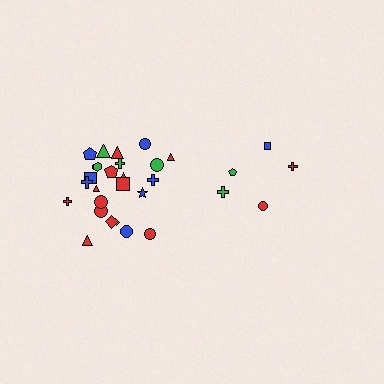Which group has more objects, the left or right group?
The left group.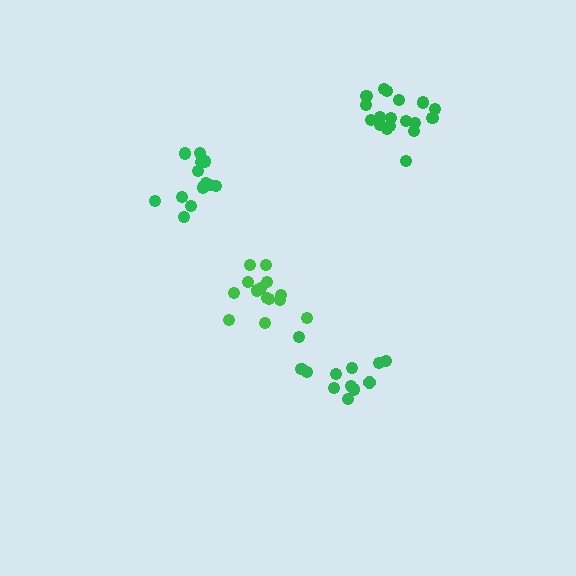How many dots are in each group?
Group 1: 12 dots, Group 2: 13 dots, Group 3: 14 dots, Group 4: 18 dots (57 total).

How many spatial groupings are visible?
There are 4 spatial groupings.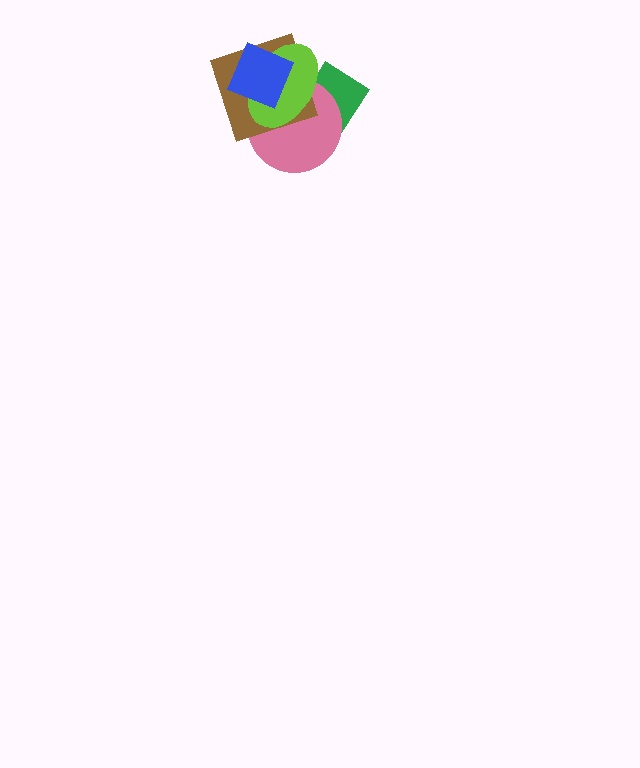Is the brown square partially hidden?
Yes, it is partially covered by another shape.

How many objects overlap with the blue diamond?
3 objects overlap with the blue diamond.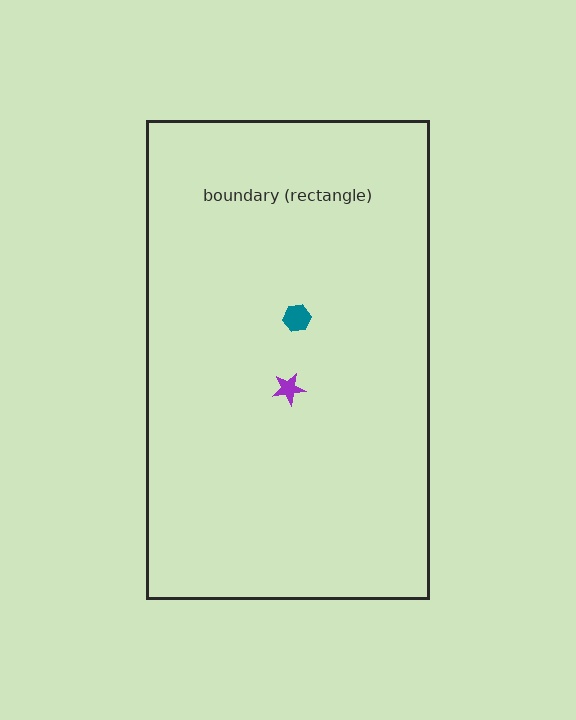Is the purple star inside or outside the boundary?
Inside.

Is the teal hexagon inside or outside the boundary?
Inside.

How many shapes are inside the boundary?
2 inside, 0 outside.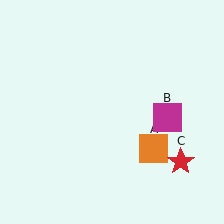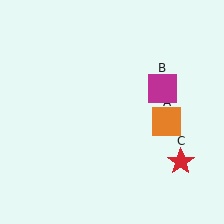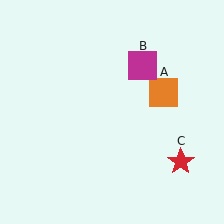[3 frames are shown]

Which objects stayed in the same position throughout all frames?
Red star (object C) remained stationary.